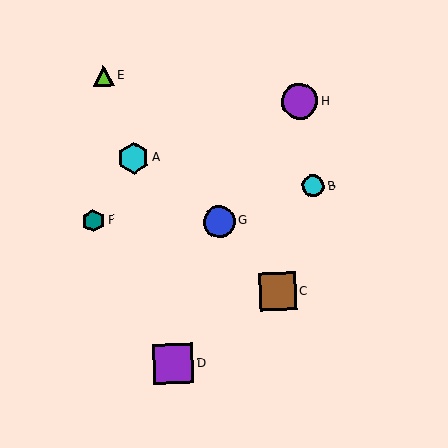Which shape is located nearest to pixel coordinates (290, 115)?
The purple circle (labeled H) at (300, 101) is nearest to that location.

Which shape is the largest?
The purple square (labeled D) is the largest.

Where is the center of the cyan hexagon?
The center of the cyan hexagon is at (133, 158).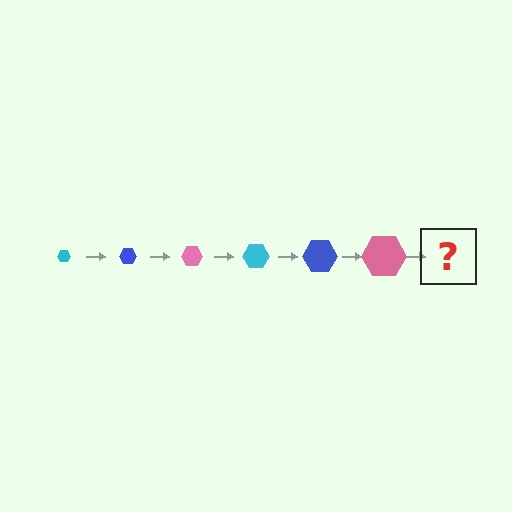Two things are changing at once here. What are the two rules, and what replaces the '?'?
The two rules are that the hexagon grows larger each step and the color cycles through cyan, blue, and pink. The '?' should be a cyan hexagon, larger than the previous one.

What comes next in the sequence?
The next element should be a cyan hexagon, larger than the previous one.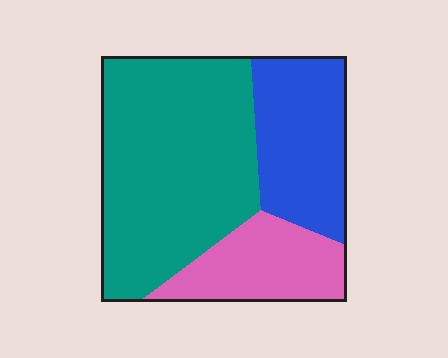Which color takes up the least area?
Pink, at roughly 20%.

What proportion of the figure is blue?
Blue covers roughly 25% of the figure.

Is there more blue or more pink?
Blue.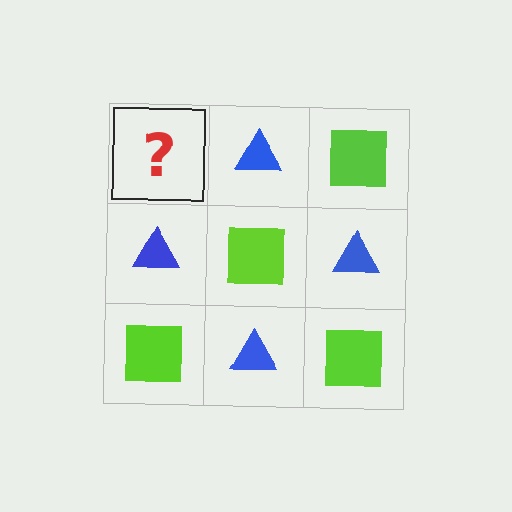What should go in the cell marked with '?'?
The missing cell should contain a lime square.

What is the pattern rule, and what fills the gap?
The rule is that it alternates lime square and blue triangle in a checkerboard pattern. The gap should be filled with a lime square.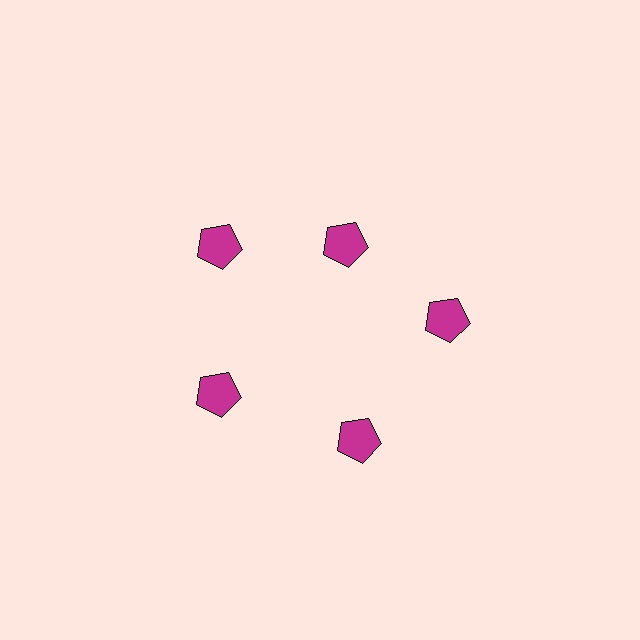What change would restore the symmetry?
The symmetry would be restored by moving it outward, back onto the ring so that all 5 pentagons sit at equal angles and equal distance from the center.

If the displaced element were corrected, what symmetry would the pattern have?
It would have 5-fold rotational symmetry — the pattern would map onto itself every 72 degrees.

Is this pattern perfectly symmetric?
No. The 5 magenta pentagons are arranged in a ring, but one element near the 1 o'clock position is pulled inward toward the center, breaking the 5-fold rotational symmetry.